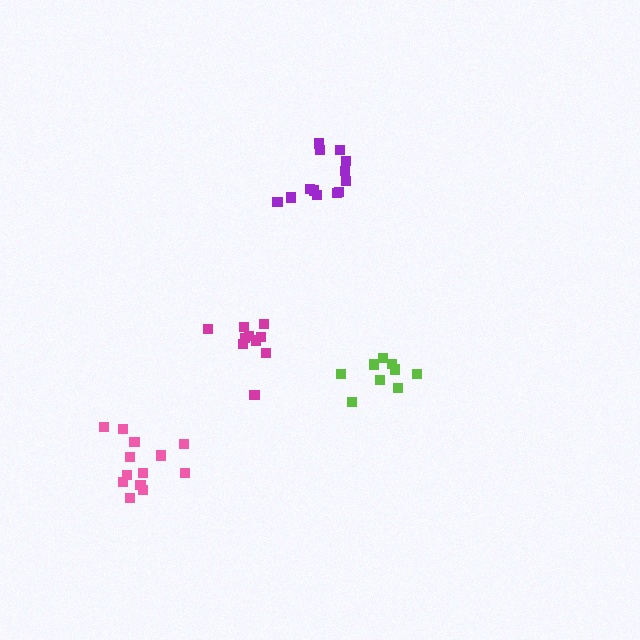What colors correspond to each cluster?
The clusters are colored: magenta, lime, pink, purple.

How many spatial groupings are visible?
There are 4 spatial groupings.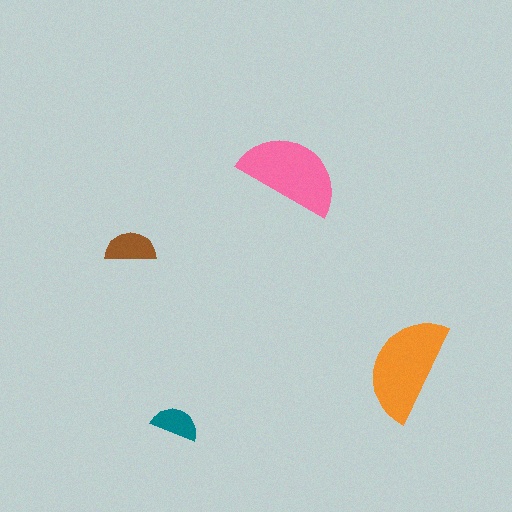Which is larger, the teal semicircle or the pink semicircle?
The pink one.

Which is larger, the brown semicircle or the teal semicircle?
The brown one.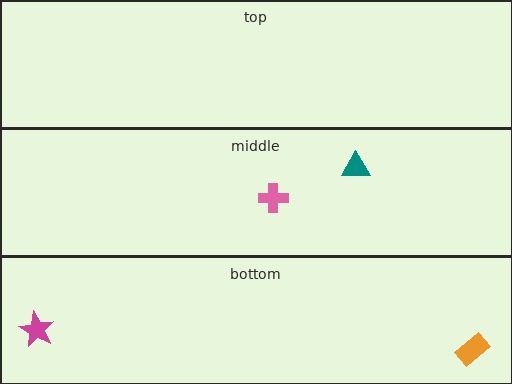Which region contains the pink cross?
The middle region.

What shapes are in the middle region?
The teal triangle, the pink cross.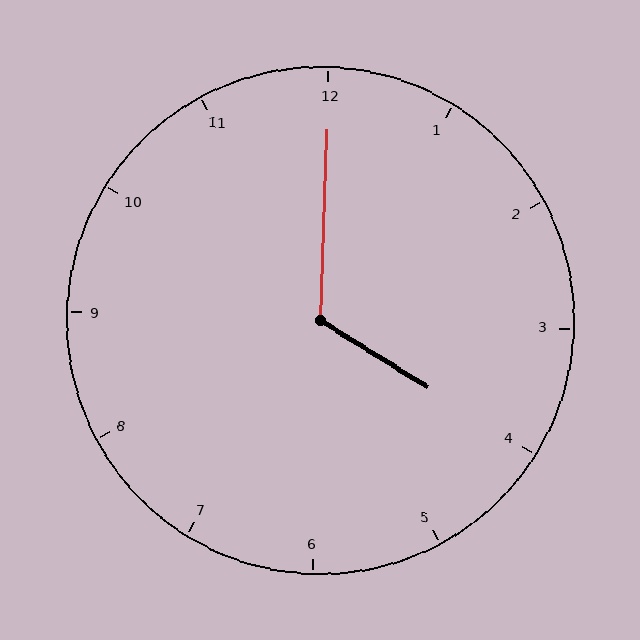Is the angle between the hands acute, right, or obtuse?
It is obtuse.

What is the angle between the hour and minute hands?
Approximately 120 degrees.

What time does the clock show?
4:00.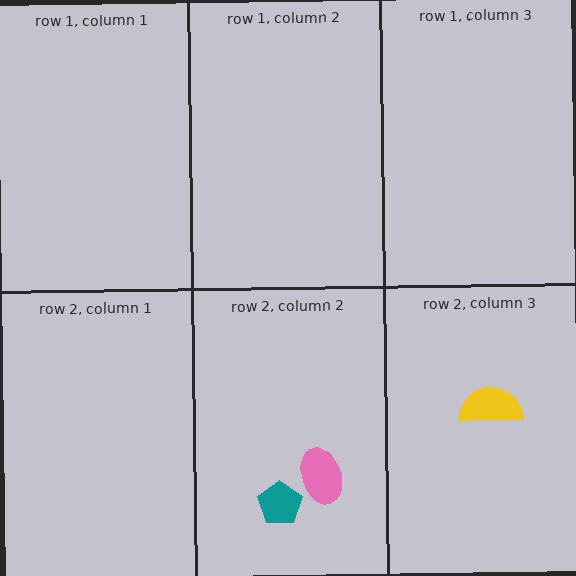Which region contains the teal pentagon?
The row 2, column 2 region.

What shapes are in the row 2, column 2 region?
The teal pentagon, the pink ellipse.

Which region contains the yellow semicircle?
The row 2, column 3 region.